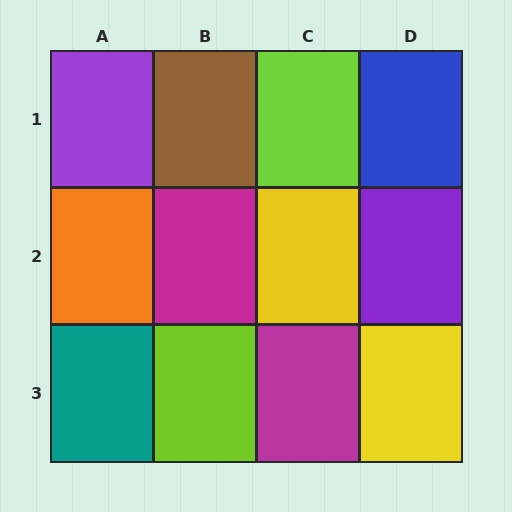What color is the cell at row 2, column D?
Purple.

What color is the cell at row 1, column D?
Blue.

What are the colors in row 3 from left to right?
Teal, lime, magenta, yellow.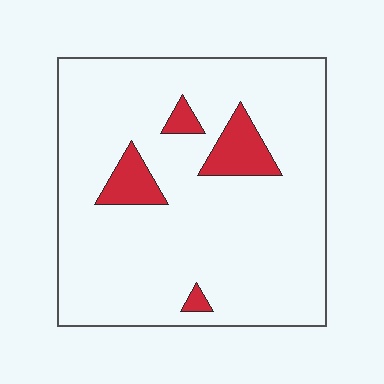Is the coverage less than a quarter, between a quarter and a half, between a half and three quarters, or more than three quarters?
Less than a quarter.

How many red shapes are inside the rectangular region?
4.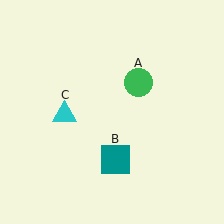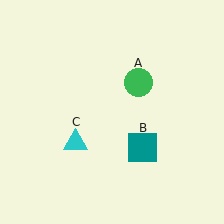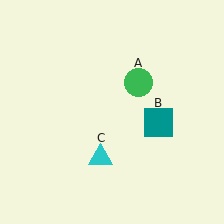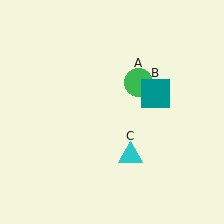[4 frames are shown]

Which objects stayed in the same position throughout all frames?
Green circle (object A) remained stationary.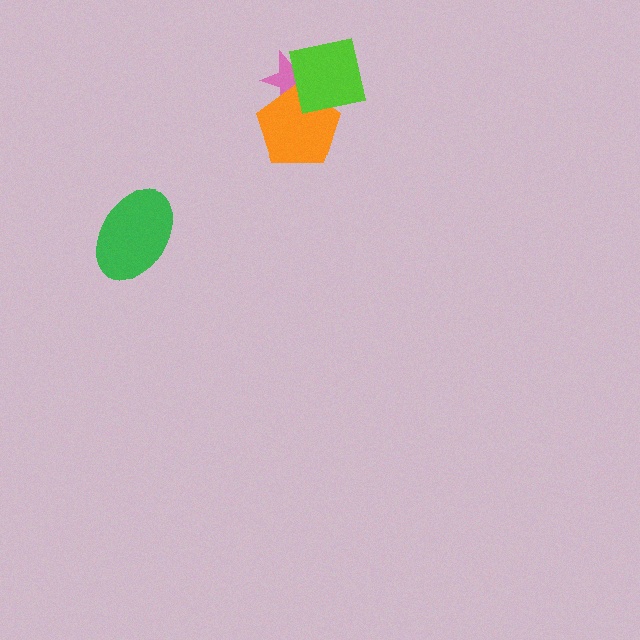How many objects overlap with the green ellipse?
0 objects overlap with the green ellipse.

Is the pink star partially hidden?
Yes, it is partially covered by another shape.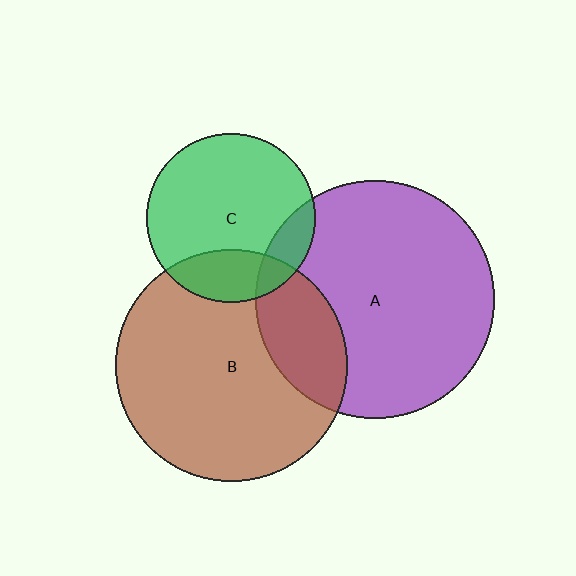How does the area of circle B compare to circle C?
Approximately 1.9 times.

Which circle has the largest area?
Circle A (purple).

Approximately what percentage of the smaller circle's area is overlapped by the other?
Approximately 20%.